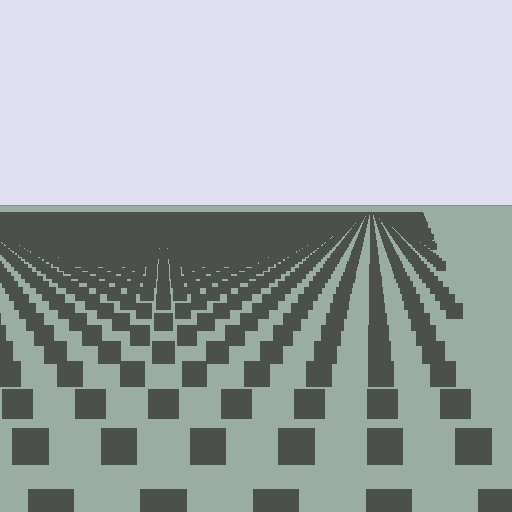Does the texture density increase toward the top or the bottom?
Density increases toward the top.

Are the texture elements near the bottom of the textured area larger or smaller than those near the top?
Larger. Near the bottom, elements are closer to the viewer and appear at a bigger on-screen size.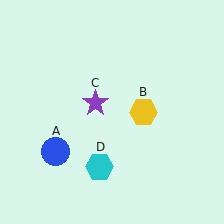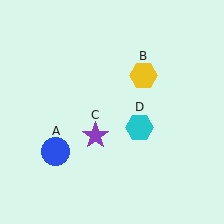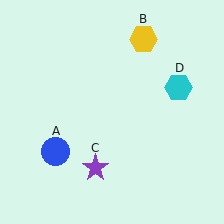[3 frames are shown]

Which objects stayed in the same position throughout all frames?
Blue circle (object A) remained stationary.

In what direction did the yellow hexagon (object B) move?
The yellow hexagon (object B) moved up.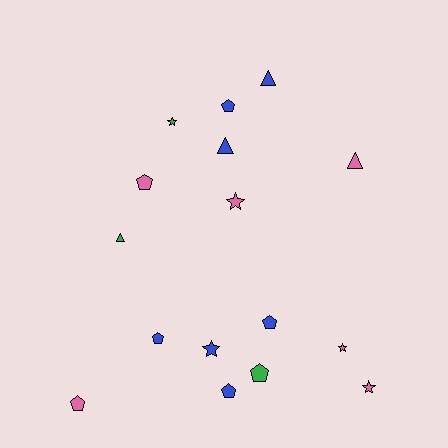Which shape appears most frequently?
Pentagon, with 7 objects.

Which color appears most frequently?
Blue, with 7 objects.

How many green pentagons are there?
There is 1 green pentagon.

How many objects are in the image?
There are 16 objects.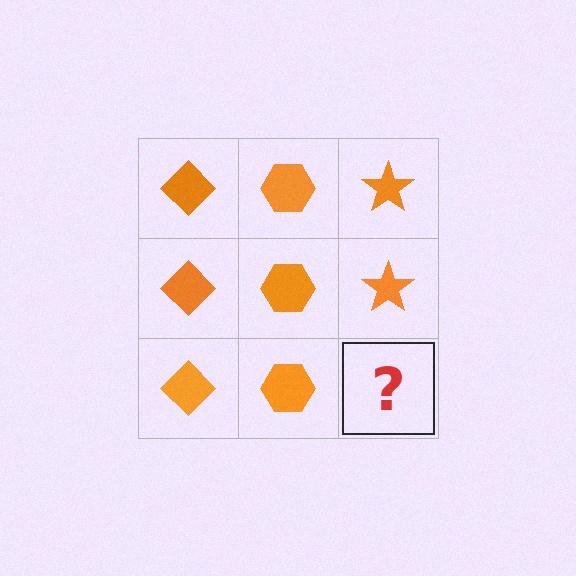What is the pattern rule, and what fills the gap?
The rule is that each column has a consistent shape. The gap should be filled with an orange star.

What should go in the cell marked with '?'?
The missing cell should contain an orange star.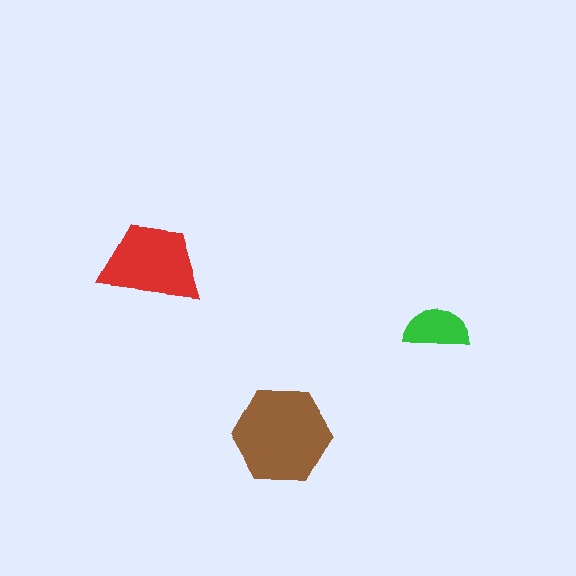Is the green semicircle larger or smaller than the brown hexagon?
Smaller.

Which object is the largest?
The brown hexagon.